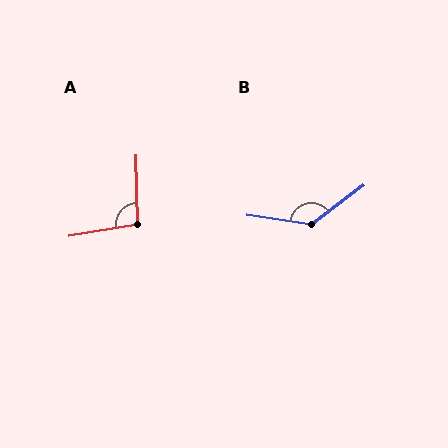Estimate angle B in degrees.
Approximately 134 degrees.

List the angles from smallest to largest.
A (98°), B (134°).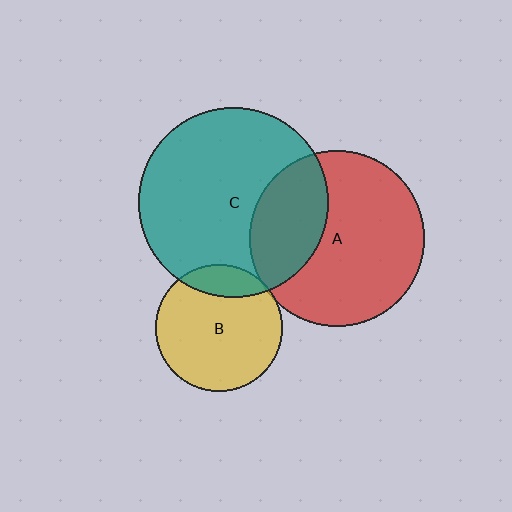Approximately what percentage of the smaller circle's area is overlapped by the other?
Approximately 5%.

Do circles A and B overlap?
Yes.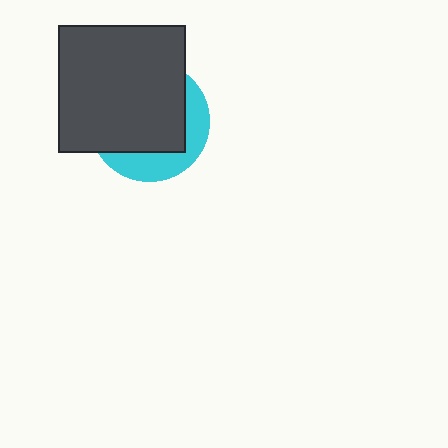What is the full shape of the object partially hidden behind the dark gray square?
The partially hidden object is a cyan circle.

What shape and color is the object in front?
The object in front is a dark gray square.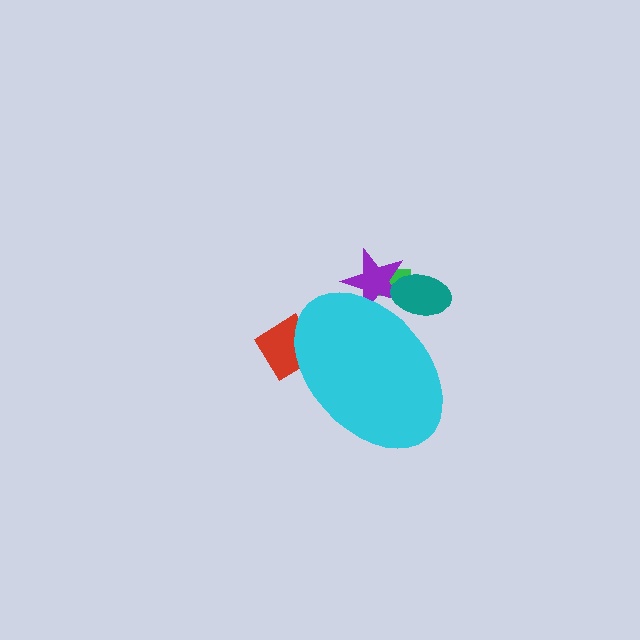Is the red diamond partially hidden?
Yes, the red diamond is partially hidden behind the cyan ellipse.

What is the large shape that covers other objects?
A cyan ellipse.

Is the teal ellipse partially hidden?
Yes, the teal ellipse is partially hidden behind the cyan ellipse.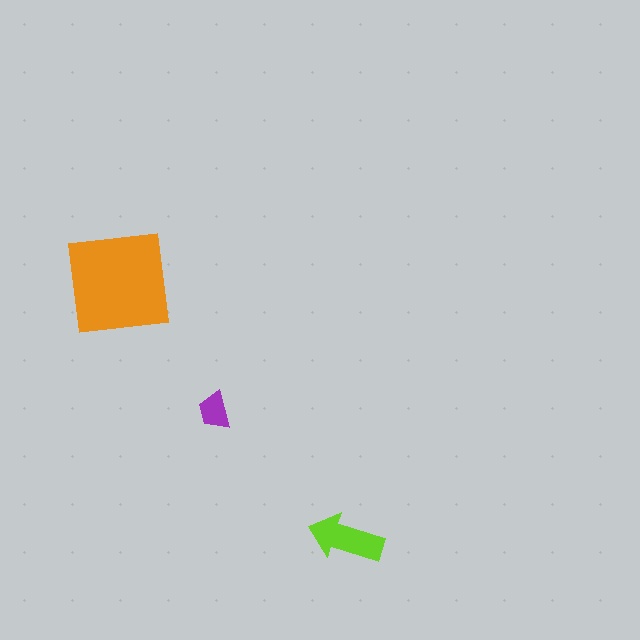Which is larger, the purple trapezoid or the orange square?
The orange square.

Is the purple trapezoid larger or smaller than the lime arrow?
Smaller.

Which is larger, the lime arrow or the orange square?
The orange square.